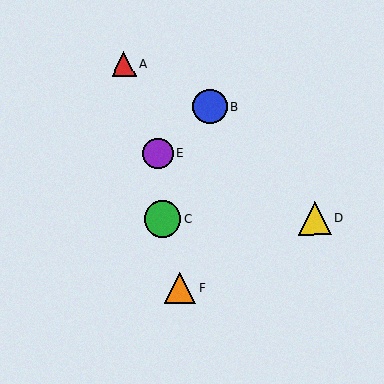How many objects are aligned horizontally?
2 objects (C, D) are aligned horizontally.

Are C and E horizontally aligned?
No, C is at y≈219 and E is at y≈154.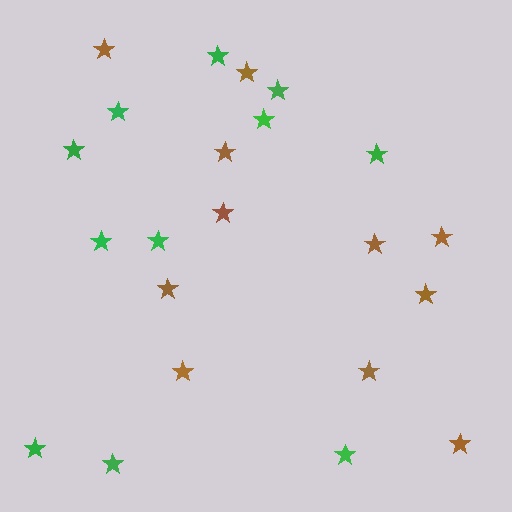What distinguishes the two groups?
There are 2 groups: one group of green stars (11) and one group of brown stars (11).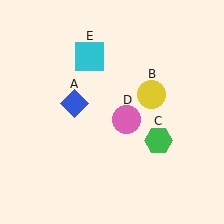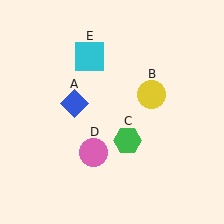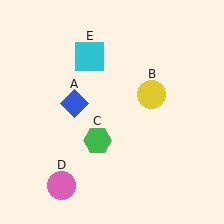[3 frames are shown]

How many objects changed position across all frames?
2 objects changed position: green hexagon (object C), pink circle (object D).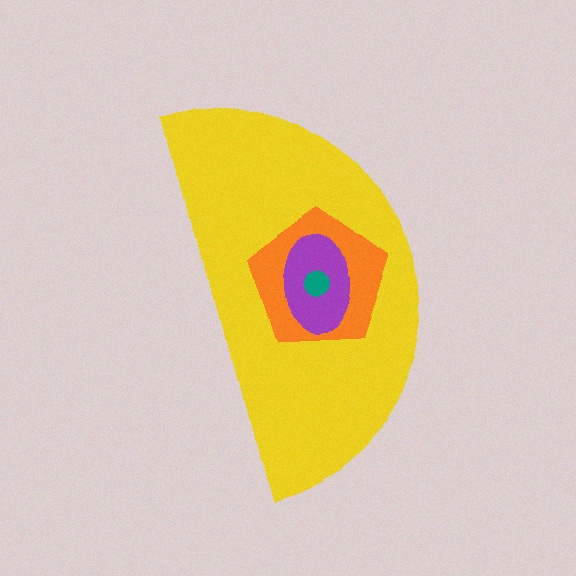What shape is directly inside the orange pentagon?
The purple ellipse.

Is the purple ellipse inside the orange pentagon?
Yes.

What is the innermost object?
The teal circle.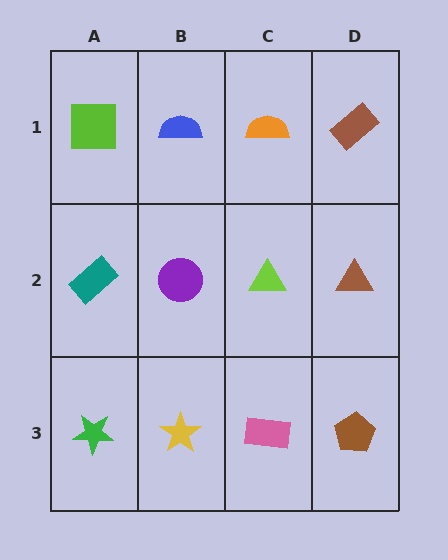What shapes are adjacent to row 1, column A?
A teal rectangle (row 2, column A), a blue semicircle (row 1, column B).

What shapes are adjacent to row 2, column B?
A blue semicircle (row 1, column B), a yellow star (row 3, column B), a teal rectangle (row 2, column A), a lime triangle (row 2, column C).